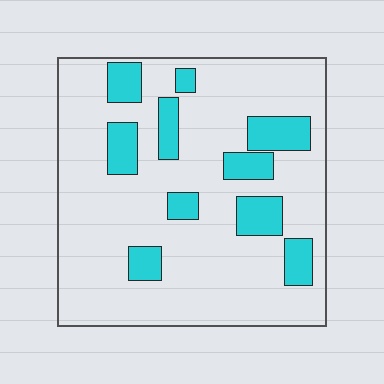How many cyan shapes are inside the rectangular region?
10.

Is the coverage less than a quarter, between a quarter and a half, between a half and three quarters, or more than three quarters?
Less than a quarter.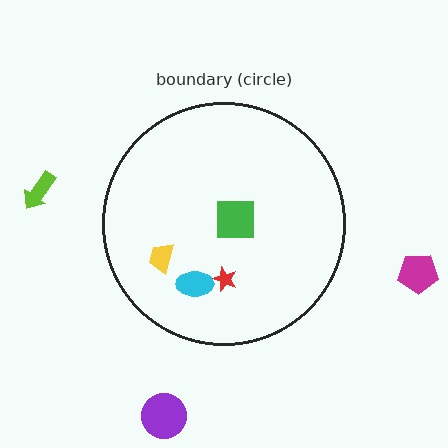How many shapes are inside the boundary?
4 inside, 3 outside.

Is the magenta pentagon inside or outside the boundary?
Outside.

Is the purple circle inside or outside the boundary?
Outside.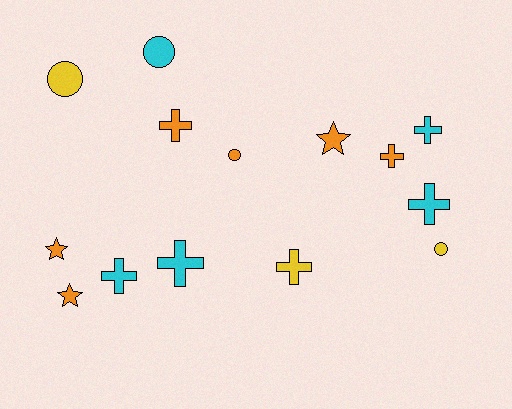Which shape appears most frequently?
Cross, with 7 objects.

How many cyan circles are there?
There is 1 cyan circle.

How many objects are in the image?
There are 14 objects.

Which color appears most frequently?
Orange, with 6 objects.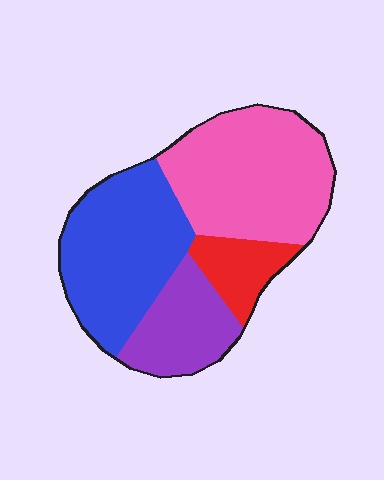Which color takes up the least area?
Red, at roughly 10%.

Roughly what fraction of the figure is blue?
Blue takes up about one third (1/3) of the figure.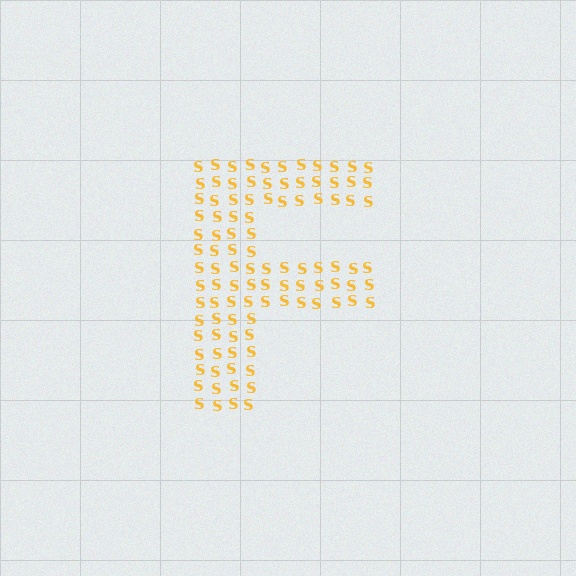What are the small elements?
The small elements are letter S's.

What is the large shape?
The large shape is the letter F.